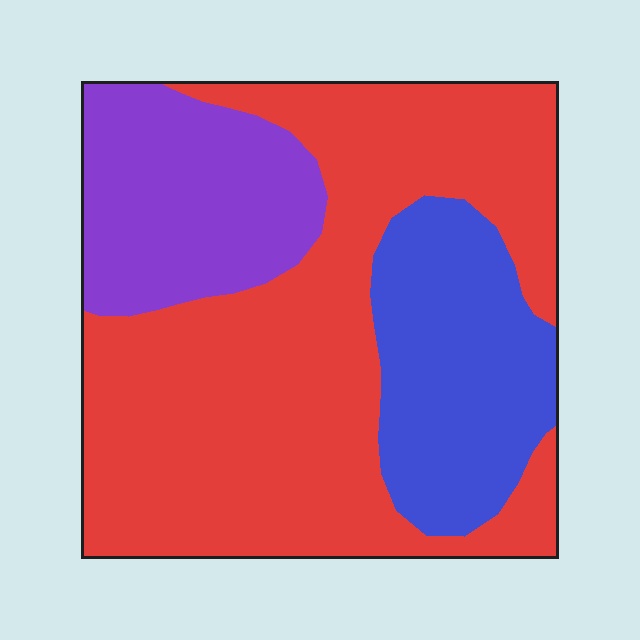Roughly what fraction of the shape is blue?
Blue takes up about one fifth (1/5) of the shape.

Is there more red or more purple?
Red.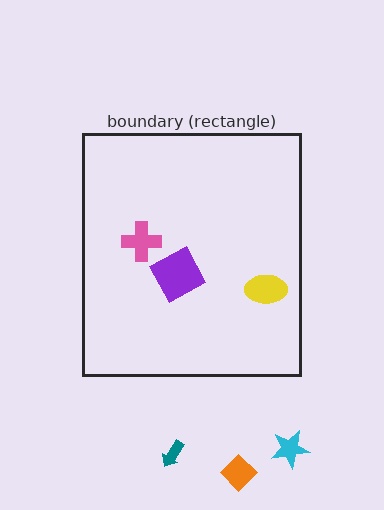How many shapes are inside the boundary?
3 inside, 3 outside.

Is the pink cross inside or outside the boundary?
Inside.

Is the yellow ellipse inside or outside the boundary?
Inside.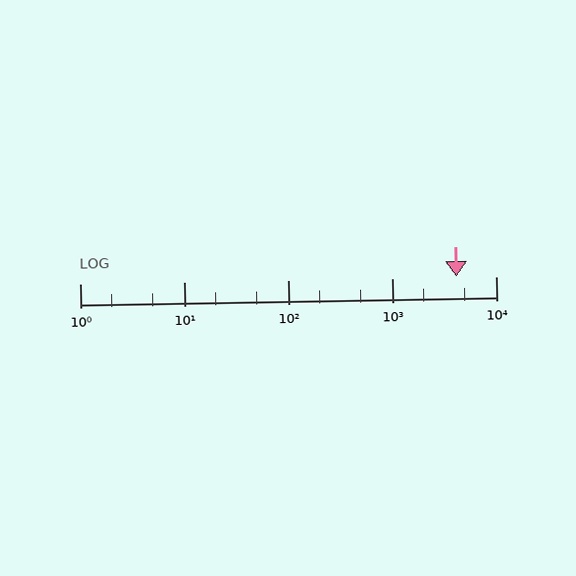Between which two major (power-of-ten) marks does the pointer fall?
The pointer is between 1000 and 10000.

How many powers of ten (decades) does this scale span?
The scale spans 4 decades, from 1 to 10000.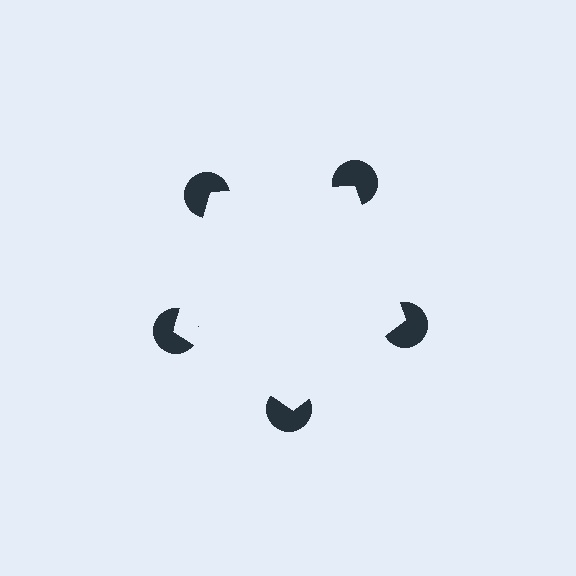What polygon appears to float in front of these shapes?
An illusory pentagon — its edges are inferred from the aligned wedge cuts in the pac-man discs, not physically drawn.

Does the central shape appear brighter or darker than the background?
It typically appears slightly brighter than the background, even though no actual brightness change is drawn.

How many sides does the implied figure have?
5 sides.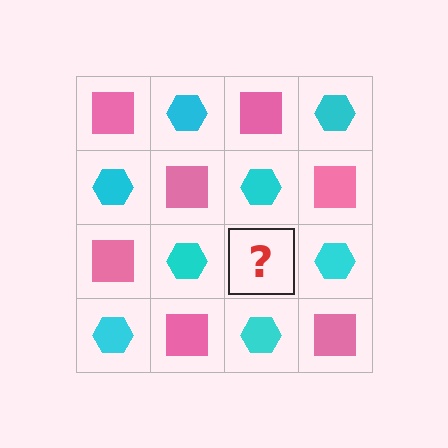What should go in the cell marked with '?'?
The missing cell should contain a pink square.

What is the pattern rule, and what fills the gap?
The rule is that it alternates pink square and cyan hexagon in a checkerboard pattern. The gap should be filled with a pink square.